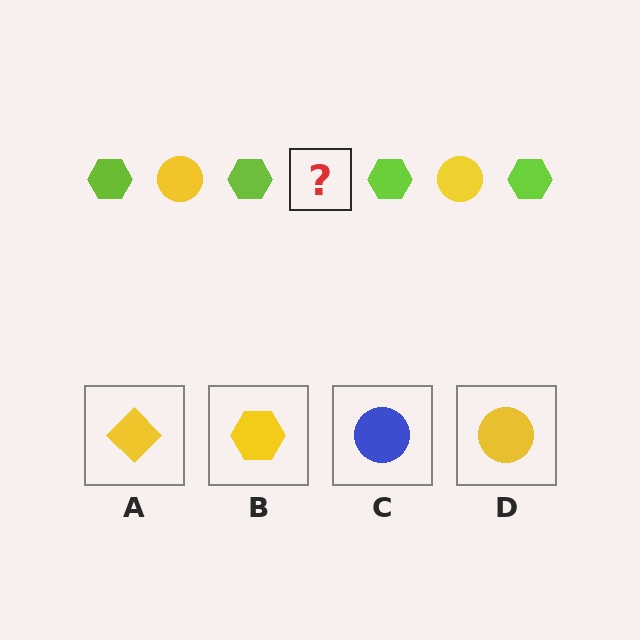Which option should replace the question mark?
Option D.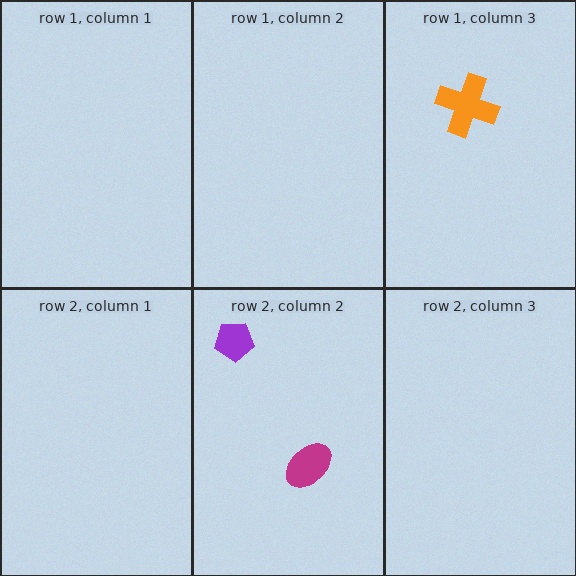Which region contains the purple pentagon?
The row 2, column 2 region.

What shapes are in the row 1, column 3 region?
The orange cross.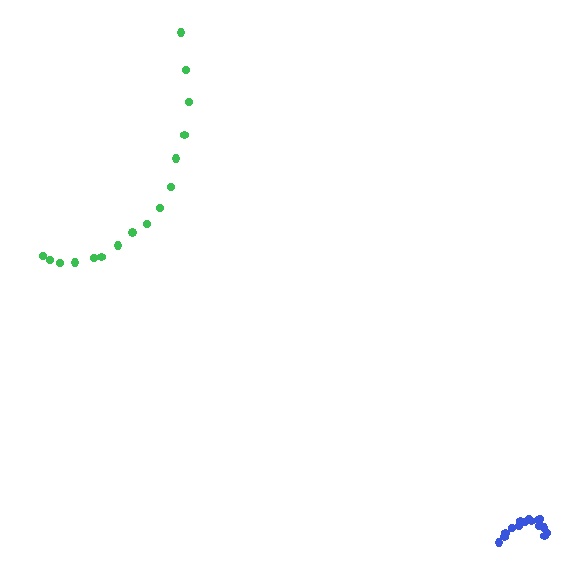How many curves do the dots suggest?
There are 2 distinct paths.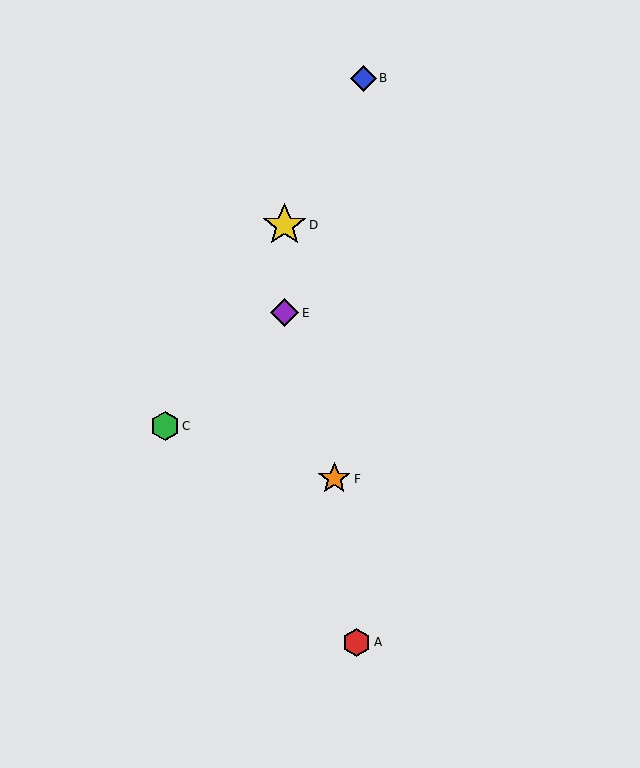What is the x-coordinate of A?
Object A is at x≈357.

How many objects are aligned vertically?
2 objects (D, E) are aligned vertically.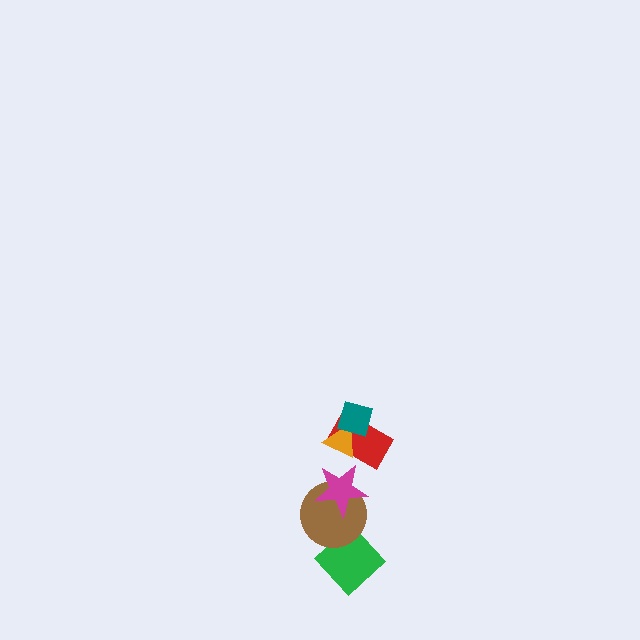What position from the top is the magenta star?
The magenta star is 4th from the top.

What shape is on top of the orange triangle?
The teal square is on top of the orange triangle.